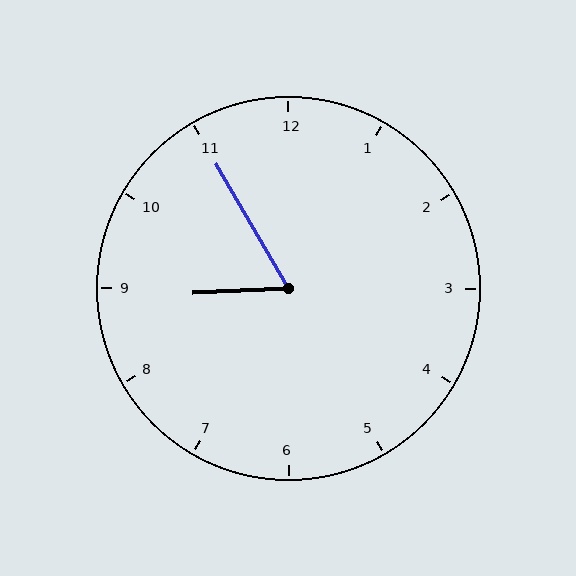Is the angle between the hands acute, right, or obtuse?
It is acute.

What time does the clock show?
8:55.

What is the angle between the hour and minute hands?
Approximately 62 degrees.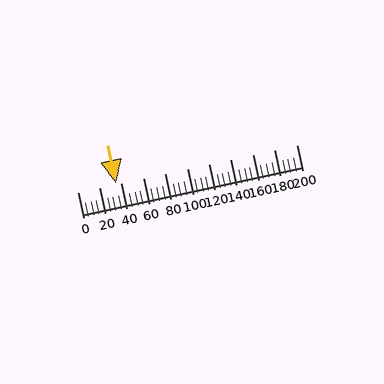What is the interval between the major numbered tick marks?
The major tick marks are spaced 20 units apart.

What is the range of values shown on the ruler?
The ruler shows values from 0 to 200.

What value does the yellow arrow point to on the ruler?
The yellow arrow points to approximately 35.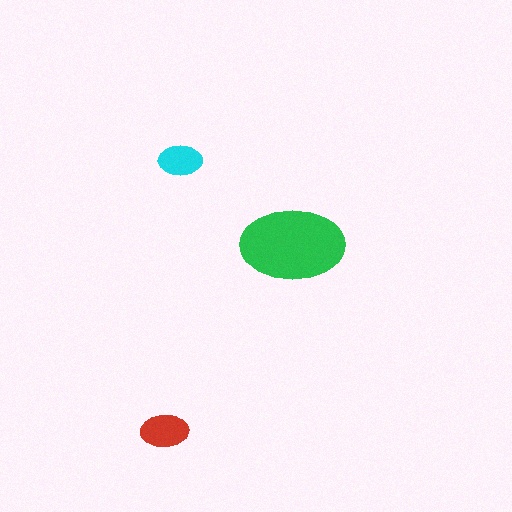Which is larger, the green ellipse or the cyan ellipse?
The green one.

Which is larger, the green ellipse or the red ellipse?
The green one.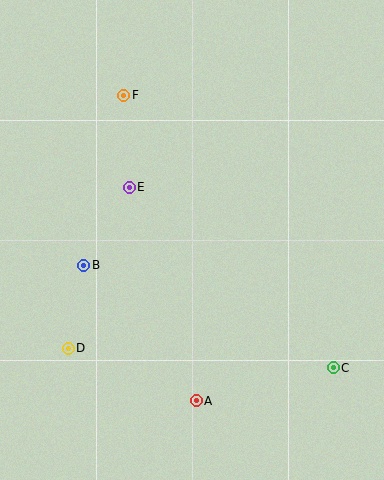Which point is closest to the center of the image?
Point E at (129, 187) is closest to the center.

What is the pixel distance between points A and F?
The distance between A and F is 314 pixels.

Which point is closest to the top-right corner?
Point F is closest to the top-right corner.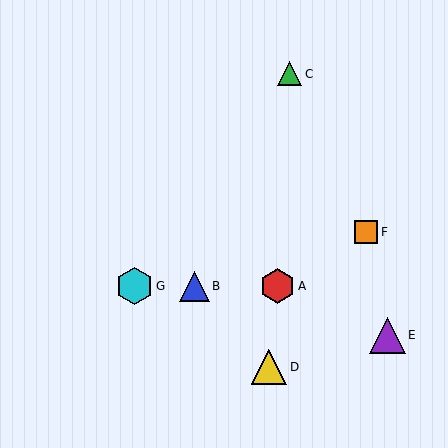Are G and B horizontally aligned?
Yes, both are at y≈286.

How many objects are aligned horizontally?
3 objects (A, B, G) are aligned horizontally.